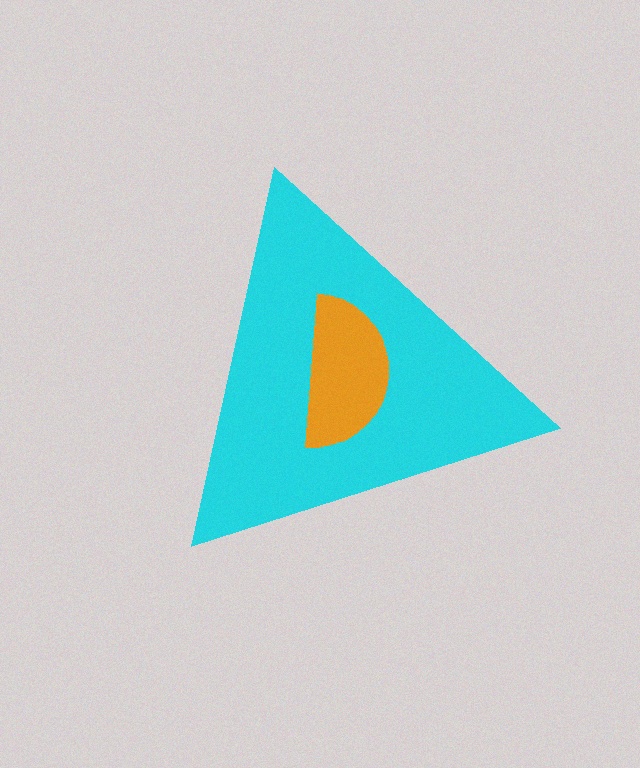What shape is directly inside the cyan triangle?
The orange semicircle.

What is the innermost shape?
The orange semicircle.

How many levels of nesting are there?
2.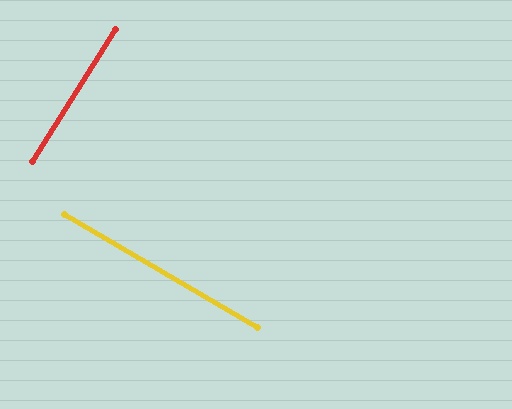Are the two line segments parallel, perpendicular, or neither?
Perpendicular — they meet at approximately 88°.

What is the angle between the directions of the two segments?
Approximately 88 degrees.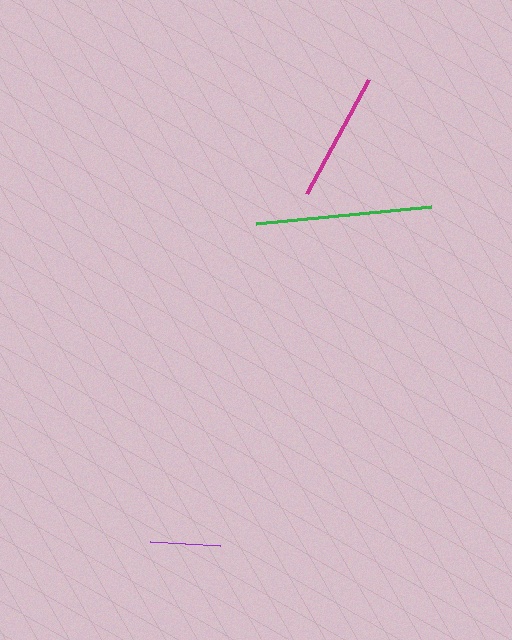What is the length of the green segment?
The green segment is approximately 176 pixels long.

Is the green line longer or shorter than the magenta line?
The green line is longer than the magenta line.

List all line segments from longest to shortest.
From longest to shortest: green, magenta, purple.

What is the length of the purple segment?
The purple segment is approximately 71 pixels long.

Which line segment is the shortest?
The purple line is the shortest at approximately 71 pixels.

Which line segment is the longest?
The green line is the longest at approximately 176 pixels.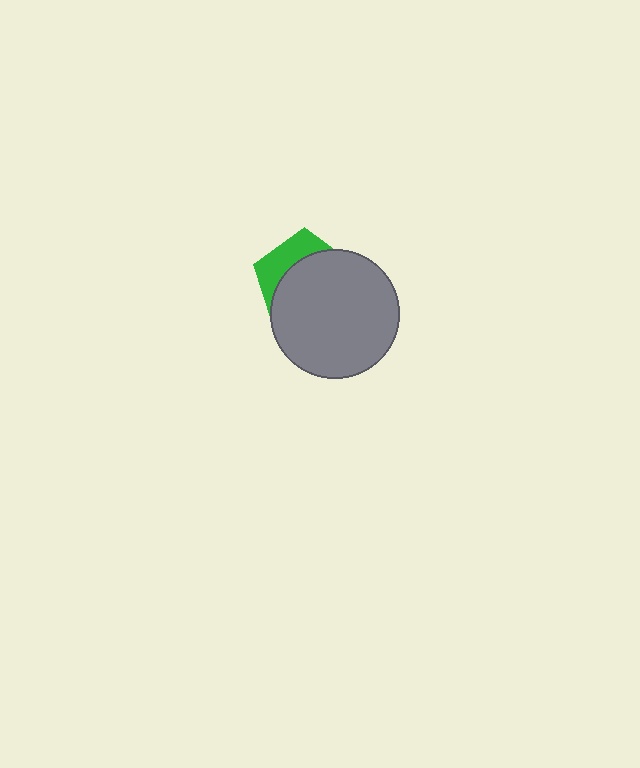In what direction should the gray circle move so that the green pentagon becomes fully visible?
The gray circle should move toward the lower-right. That is the shortest direction to clear the overlap and leave the green pentagon fully visible.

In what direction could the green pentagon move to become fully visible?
The green pentagon could move toward the upper-left. That would shift it out from behind the gray circle entirely.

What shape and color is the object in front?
The object in front is a gray circle.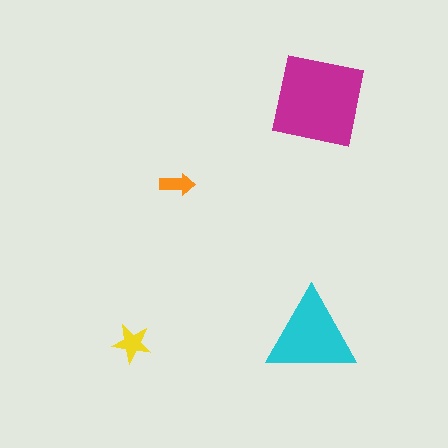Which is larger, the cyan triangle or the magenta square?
The magenta square.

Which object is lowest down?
The yellow star is bottommost.